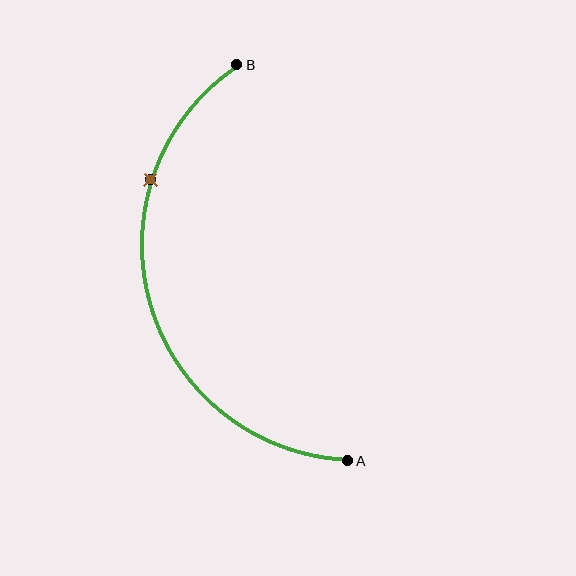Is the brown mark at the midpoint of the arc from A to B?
No. The brown mark lies on the arc but is closer to endpoint B. The arc midpoint would be at the point on the curve equidistant along the arc from both A and B.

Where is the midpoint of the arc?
The arc midpoint is the point on the curve farthest from the straight line joining A and B. It sits to the left of that line.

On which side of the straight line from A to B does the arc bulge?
The arc bulges to the left of the straight line connecting A and B.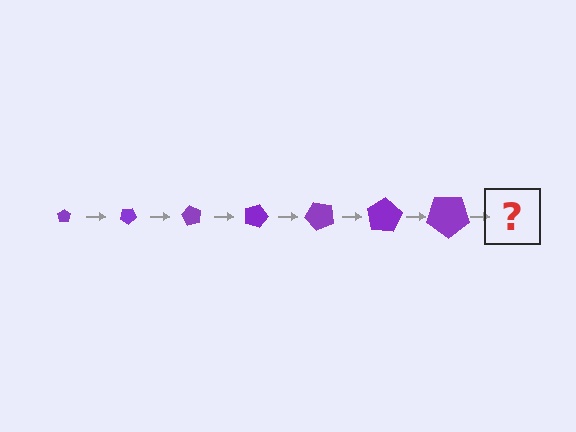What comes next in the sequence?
The next element should be a pentagon, larger than the previous one and rotated 210 degrees from the start.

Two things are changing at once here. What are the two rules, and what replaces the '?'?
The two rules are that the pentagon grows larger each step and it rotates 30 degrees each step. The '?' should be a pentagon, larger than the previous one and rotated 210 degrees from the start.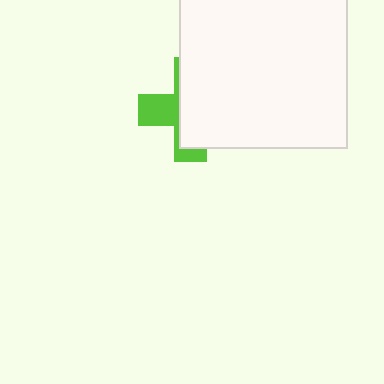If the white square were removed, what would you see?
You would see the complete lime cross.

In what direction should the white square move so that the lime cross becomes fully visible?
The white square should move right. That is the shortest direction to clear the overlap and leave the lime cross fully visible.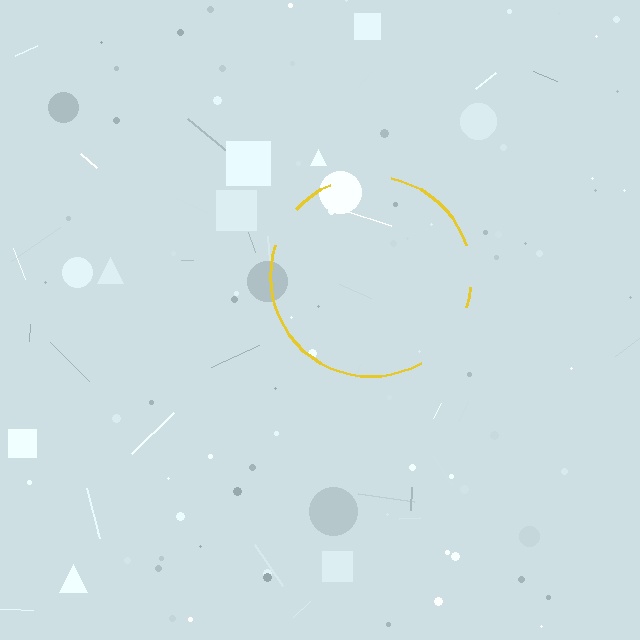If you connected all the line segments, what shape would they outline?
They would outline a circle.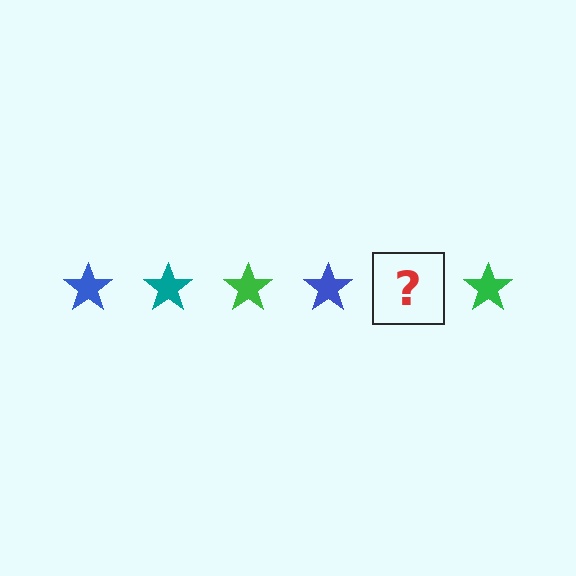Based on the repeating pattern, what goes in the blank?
The blank should be a teal star.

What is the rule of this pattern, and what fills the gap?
The rule is that the pattern cycles through blue, teal, green stars. The gap should be filled with a teal star.